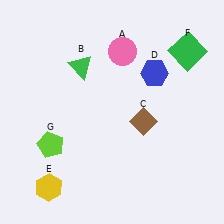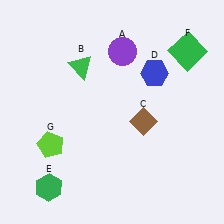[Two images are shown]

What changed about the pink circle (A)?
In Image 1, A is pink. In Image 2, it changed to purple.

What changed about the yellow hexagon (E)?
In Image 1, E is yellow. In Image 2, it changed to green.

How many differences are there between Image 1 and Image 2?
There are 2 differences between the two images.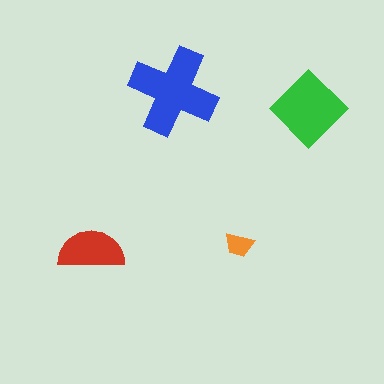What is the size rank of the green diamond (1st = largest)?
2nd.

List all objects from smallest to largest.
The orange trapezoid, the red semicircle, the green diamond, the blue cross.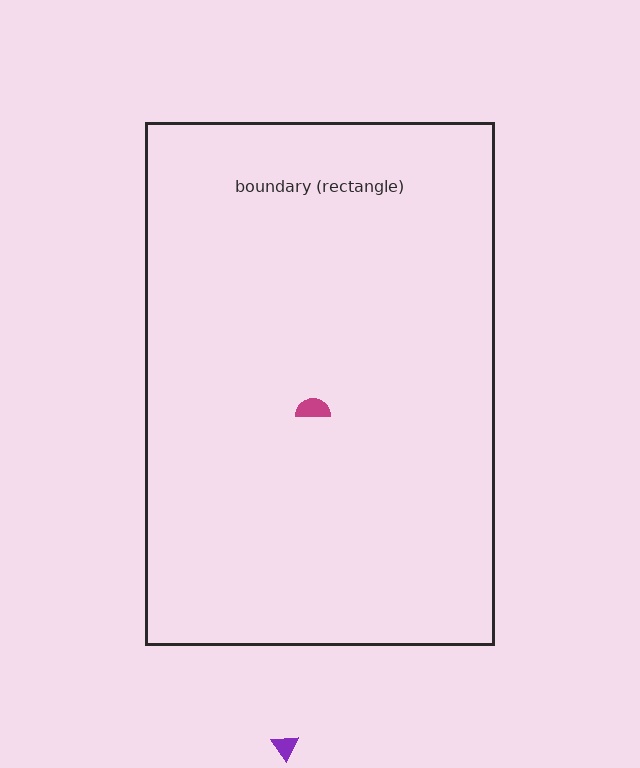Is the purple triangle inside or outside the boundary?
Outside.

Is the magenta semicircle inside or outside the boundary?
Inside.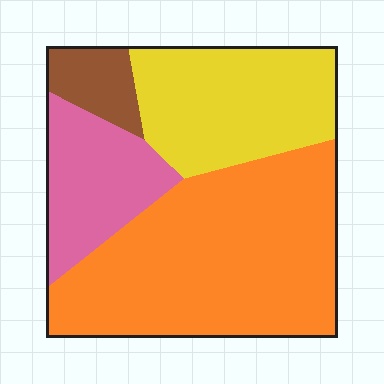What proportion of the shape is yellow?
Yellow takes up about one quarter (1/4) of the shape.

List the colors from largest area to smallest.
From largest to smallest: orange, yellow, pink, brown.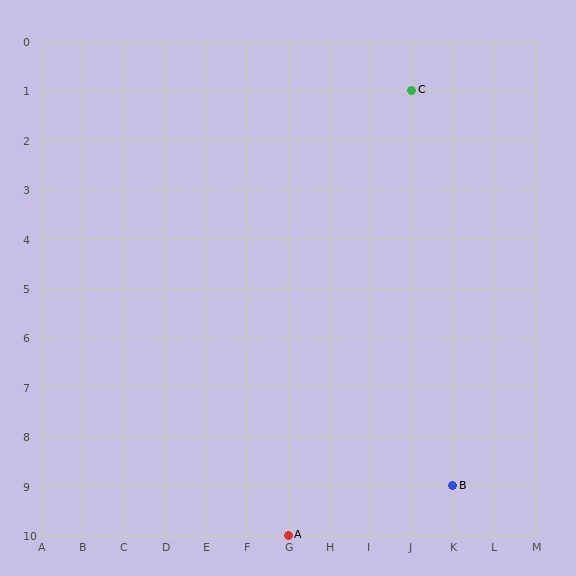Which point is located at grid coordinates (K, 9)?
Point B is at (K, 9).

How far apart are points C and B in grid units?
Points C and B are 1 column and 8 rows apart (about 8.1 grid units diagonally).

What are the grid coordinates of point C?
Point C is at grid coordinates (J, 1).